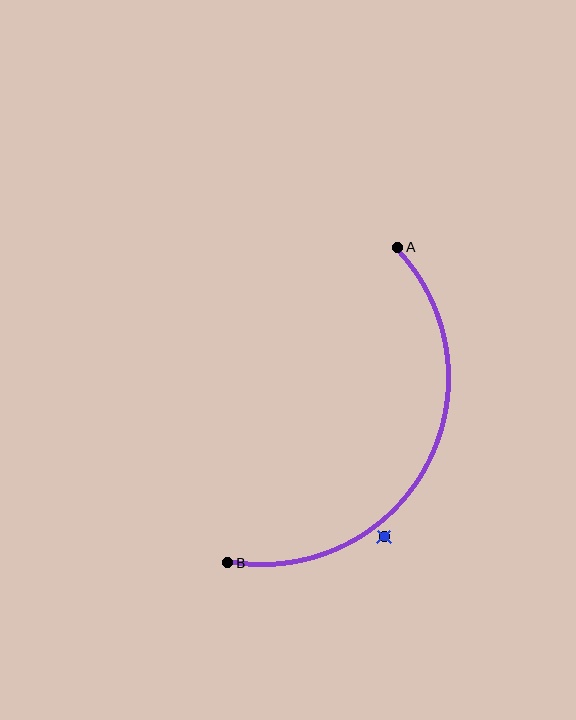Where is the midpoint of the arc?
The arc midpoint is the point on the curve farthest from the straight line joining A and B. It sits to the right of that line.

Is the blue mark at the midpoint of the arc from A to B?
No — the blue mark does not lie on the arc at all. It sits slightly outside the curve.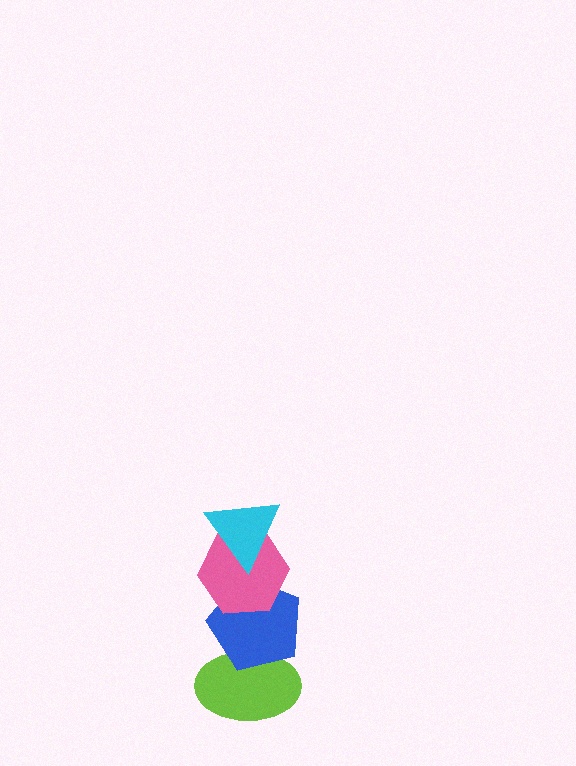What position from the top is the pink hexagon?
The pink hexagon is 2nd from the top.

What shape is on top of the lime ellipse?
The blue pentagon is on top of the lime ellipse.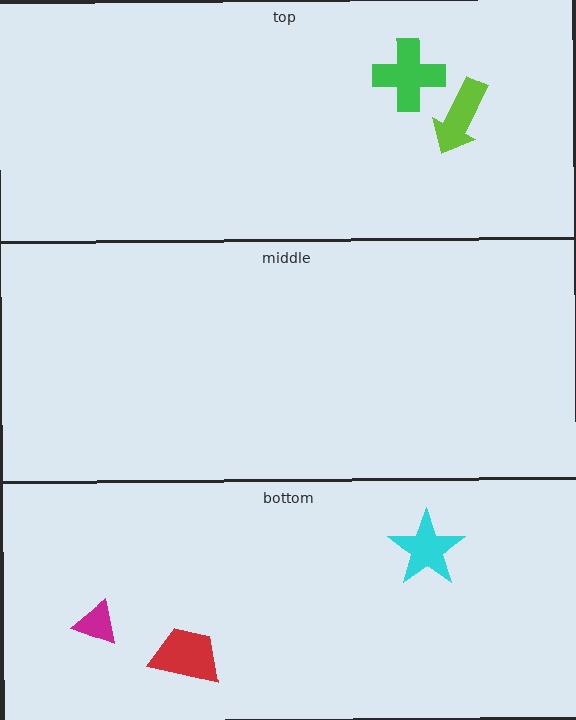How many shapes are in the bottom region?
3.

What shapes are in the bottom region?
The cyan star, the red trapezoid, the magenta triangle.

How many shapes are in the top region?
2.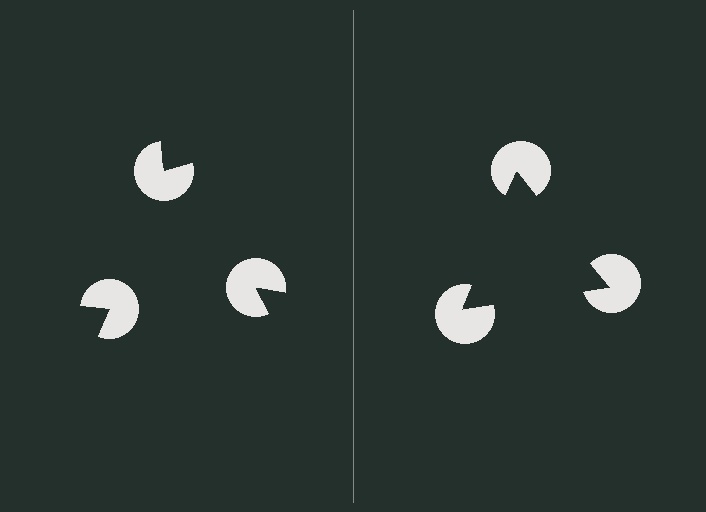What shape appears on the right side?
An illusory triangle.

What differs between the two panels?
The pac-man discs are positioned identically on both sides; only the wedge orientations differ. On the right they align to a triangle; on the left they are misaligned.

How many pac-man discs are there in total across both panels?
6 — 3 on each side.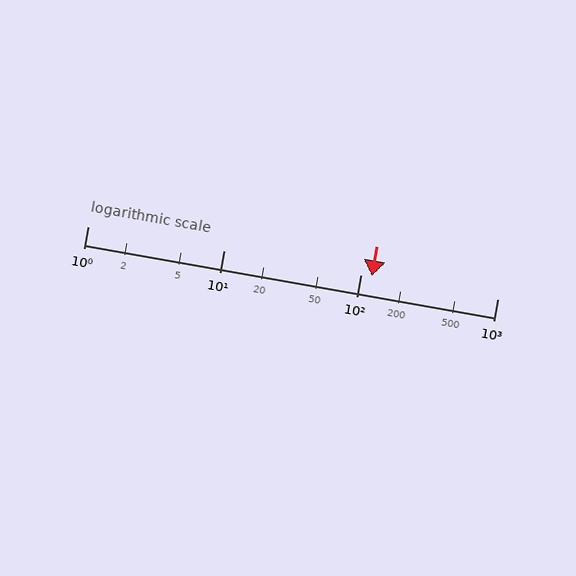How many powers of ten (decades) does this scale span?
The scale spans 3 decades, from 1 to 1000.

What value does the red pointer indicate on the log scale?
The pointer indicates approximately 120.